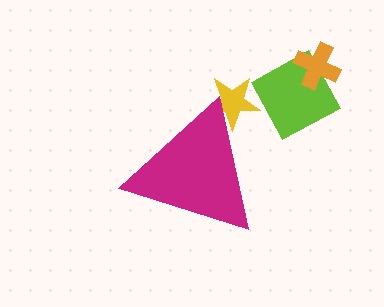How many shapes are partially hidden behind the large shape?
1 shape is partially hidden.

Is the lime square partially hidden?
No, the lime square is fully visible.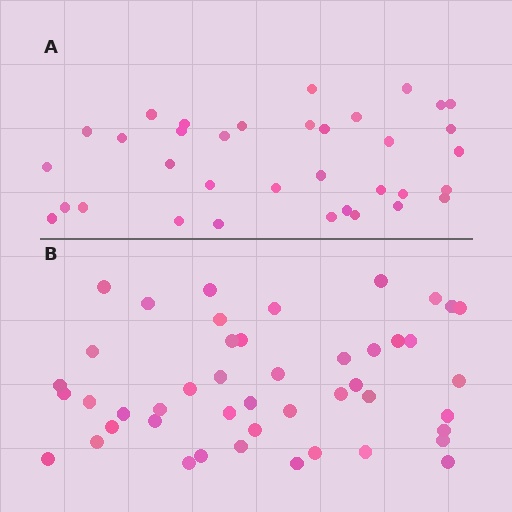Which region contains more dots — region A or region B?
Region B (the bottom region) has more dots.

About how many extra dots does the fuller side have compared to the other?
Region B has roughly 12 or so more dots than region A.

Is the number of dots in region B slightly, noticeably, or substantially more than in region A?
Region B has noticeably more, but not dramatically so. The ratio is roughly 1.3 to 1.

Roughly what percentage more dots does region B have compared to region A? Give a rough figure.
About 30% more.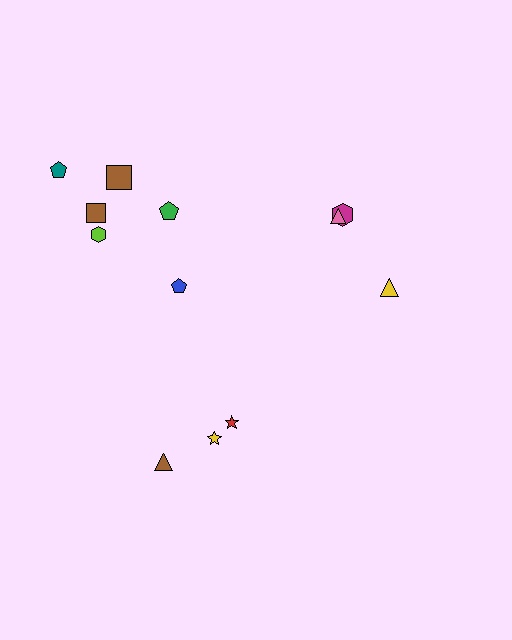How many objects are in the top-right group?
There are 3 objects.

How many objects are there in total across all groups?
There are 12 objects.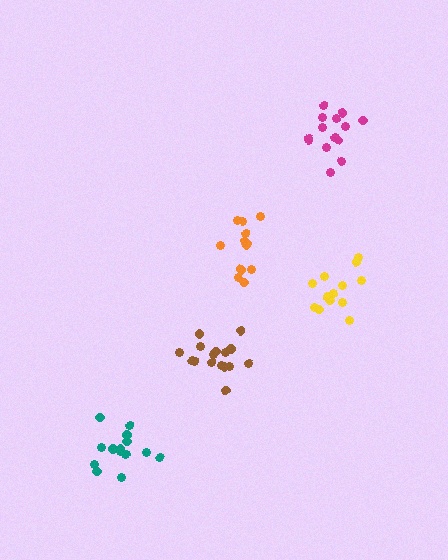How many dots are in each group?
Group 1: 12 dots, Group 2: 16 dots, Group 3: 14 dots, Group 4: 13 dots, Group 5: 14 dots (69 total).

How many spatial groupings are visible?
There are 5 spatial groupings.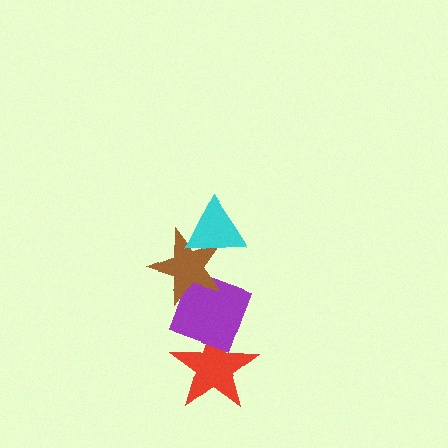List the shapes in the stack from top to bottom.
From top to bottom: the cyan triangle, the brown star, the purple diamond, the red star.